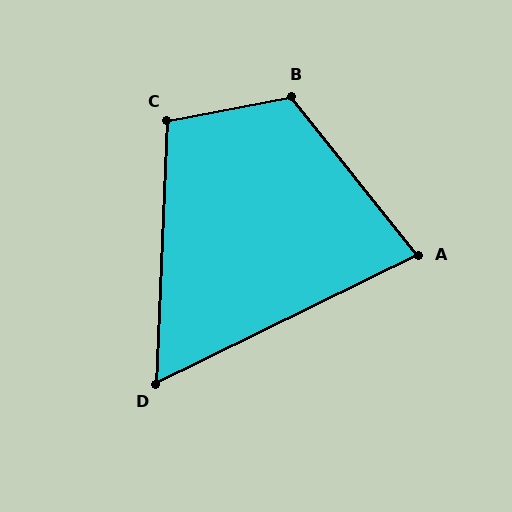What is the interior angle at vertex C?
Approximately 103 degrees (obtuse).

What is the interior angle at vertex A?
Approximately 77 degrees (acute).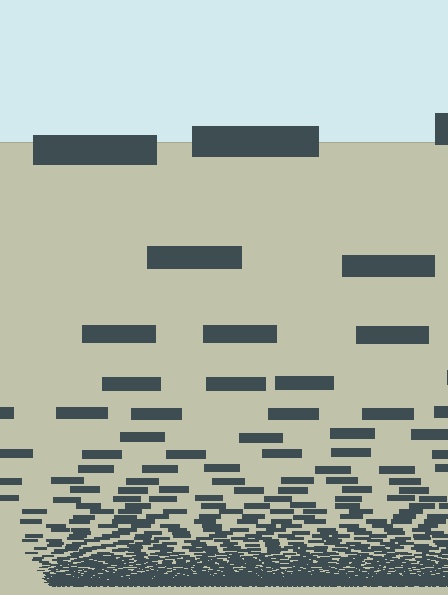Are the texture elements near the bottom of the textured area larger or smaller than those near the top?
Smaller. The gradient is inverted — elements near the bottom are smaller and denser.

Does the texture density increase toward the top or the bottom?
Density increases toward the bottom.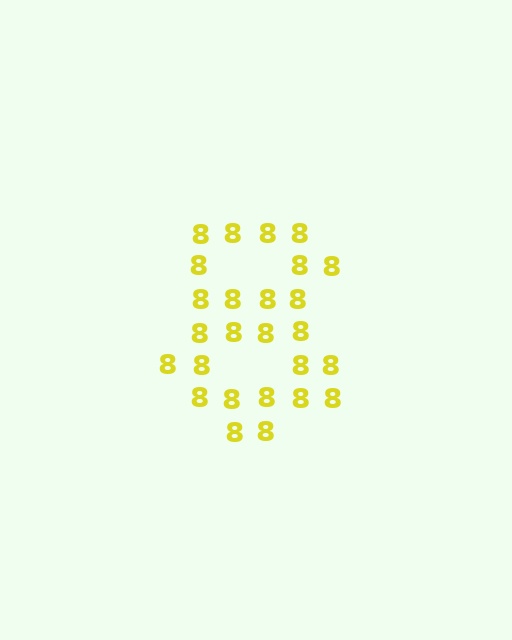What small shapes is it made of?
It is made of small digit 8's.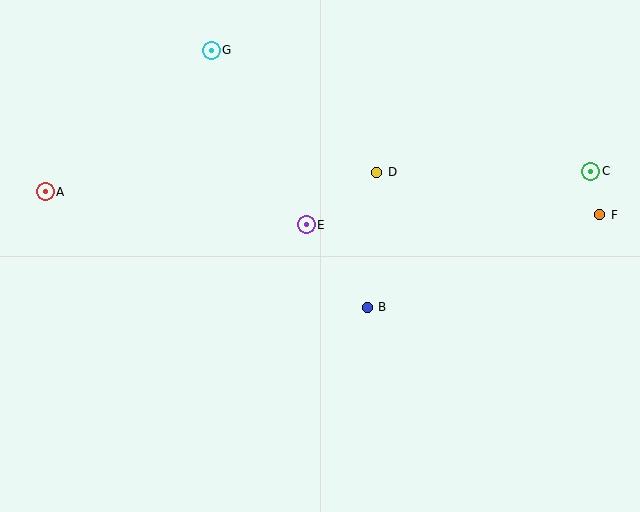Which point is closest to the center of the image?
Point E at (306, 225) is closest to the center.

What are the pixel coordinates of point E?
Point E is at (306, 225).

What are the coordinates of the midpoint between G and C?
The midpoint between G and C is at (401, 111).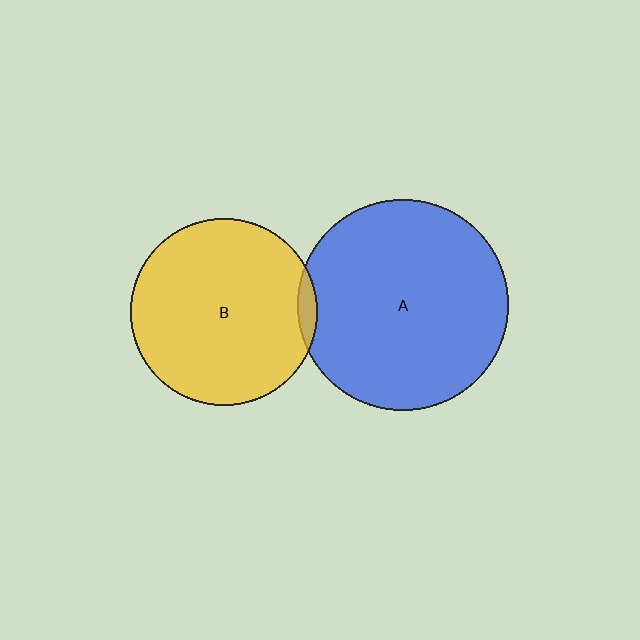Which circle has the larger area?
Circle A (blue).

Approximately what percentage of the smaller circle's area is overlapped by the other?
Approximately 5%.